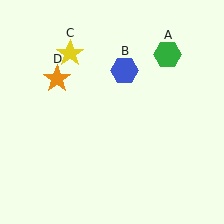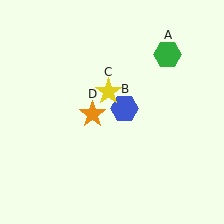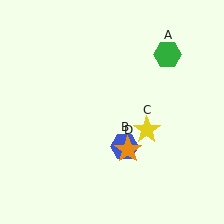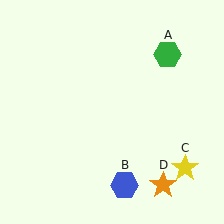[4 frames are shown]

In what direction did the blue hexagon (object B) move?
The blue hexagon (object B) moved down.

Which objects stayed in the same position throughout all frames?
Green hexagon (object A) remained stationary.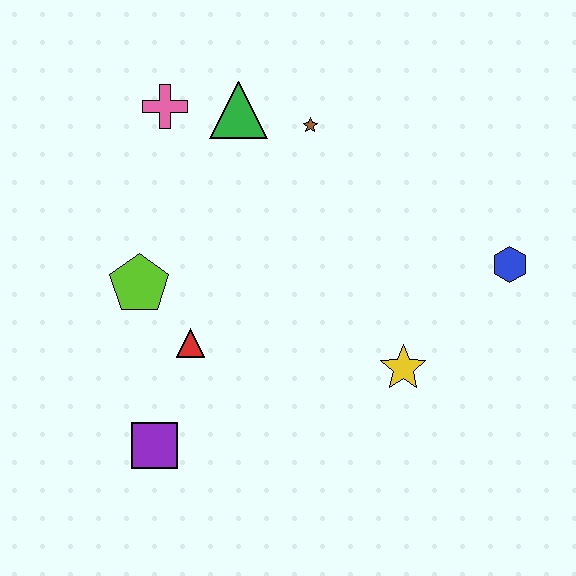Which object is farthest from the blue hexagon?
The purple square is farthest from the blue hexagon.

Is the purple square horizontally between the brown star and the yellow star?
No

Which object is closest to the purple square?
The red triangle is closest to the purple square.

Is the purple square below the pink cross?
Yes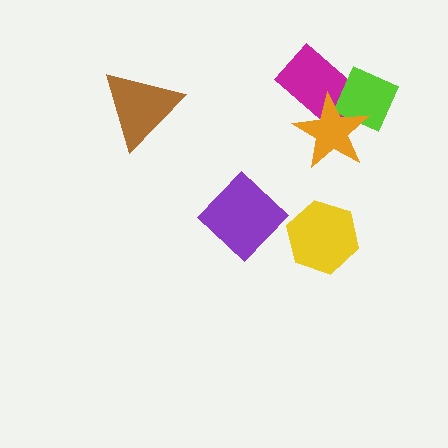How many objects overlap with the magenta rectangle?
2 objects overlap with the magenta rectangle.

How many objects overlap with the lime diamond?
2 objects overlap with the lime diamond.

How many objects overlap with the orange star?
2 objects overlap with the orange star.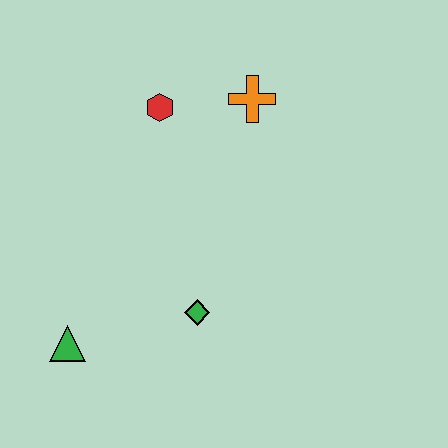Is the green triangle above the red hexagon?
No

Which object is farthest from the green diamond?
The orange cross is farthest from the green diamond.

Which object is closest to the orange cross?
The red hexagon is closest to the orange cross.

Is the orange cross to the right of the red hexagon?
Yes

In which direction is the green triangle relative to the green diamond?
The green triangle is to the left of the green diamond.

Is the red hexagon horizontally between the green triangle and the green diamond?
Yes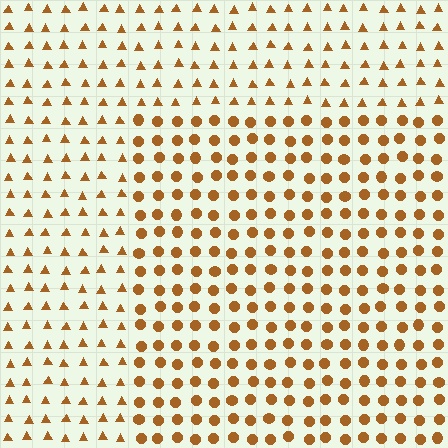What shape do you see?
I see a rectangle.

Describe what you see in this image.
The image is filled with small brown elements arranged in a uniform grid. A rectangle-shaped region contains circles, while the surrounding area contains triangles. The boundary is defined purely by the change in element shape.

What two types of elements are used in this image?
The image uses circles inside the rectangle region and triangles outside it.